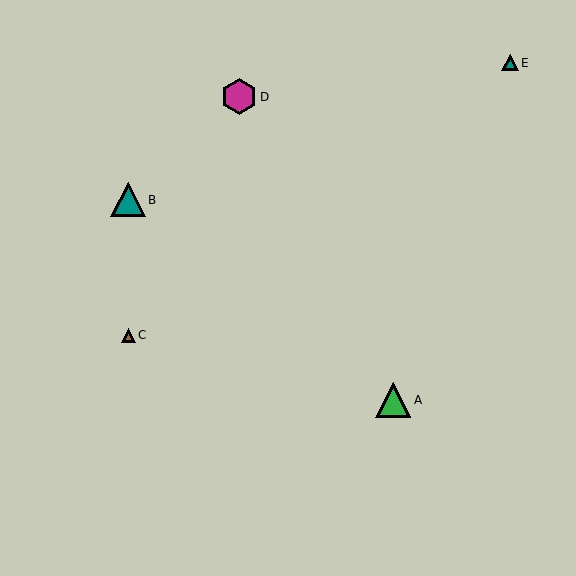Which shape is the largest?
The magenta hexagon (labeled D) is the largest.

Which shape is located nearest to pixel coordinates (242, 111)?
The magenta hexagon (labeled D) at (239, 97) is nearest to that location.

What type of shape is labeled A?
Shape A is a green triangle.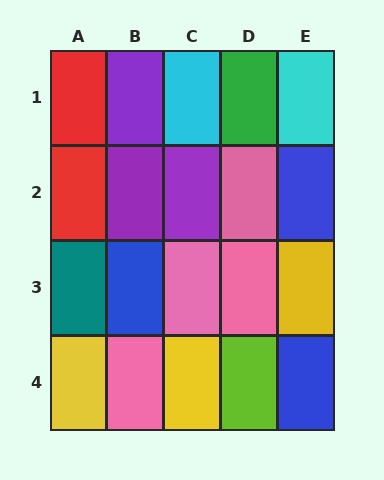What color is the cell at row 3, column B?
Blue.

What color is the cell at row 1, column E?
Cyan.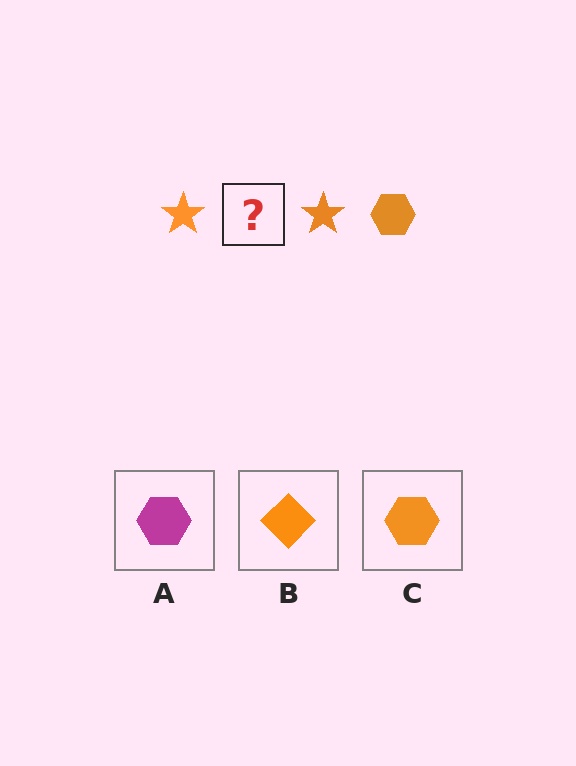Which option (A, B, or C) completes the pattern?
C.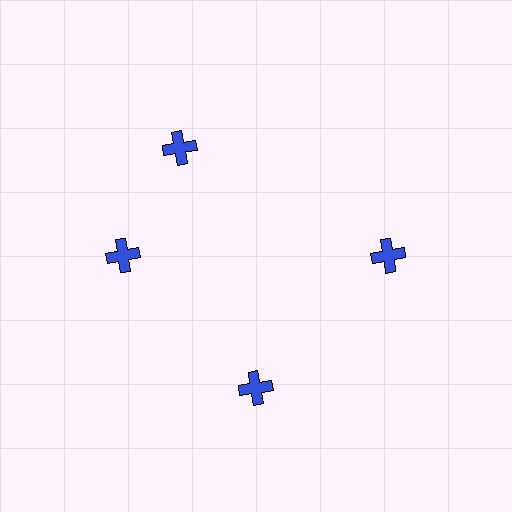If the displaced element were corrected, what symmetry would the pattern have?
It would have 4-fold rotational symmetry — the pattern would map onto itself every 90 degrees.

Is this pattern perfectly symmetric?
No. The 4 blue crosses are arranged in a ring, but one element near the 12 o'clock position is rotated out of alignment along the ring, breaking the 4-fold rotational symmetry.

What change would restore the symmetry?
The symmetry would be restored by rotating it back into even spacing with its neighbors so that all 4 crosses sit at equal angles and equal distance from the center.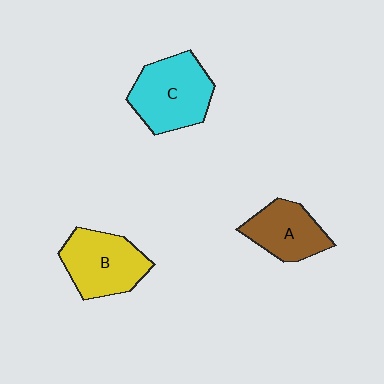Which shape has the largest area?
Shape C (cyan).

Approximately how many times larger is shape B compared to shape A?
Approximately 1.2 times.